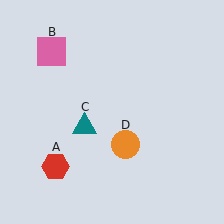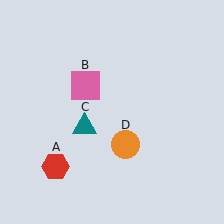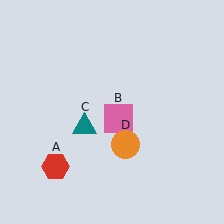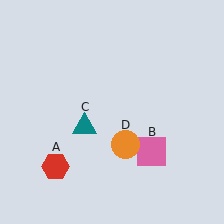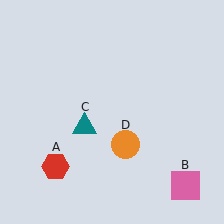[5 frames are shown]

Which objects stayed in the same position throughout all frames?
Red hexagon (object A) and teal triangle (object C) and orange circle (object D) remained stationary.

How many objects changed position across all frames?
1 object changed position: pink square (object B).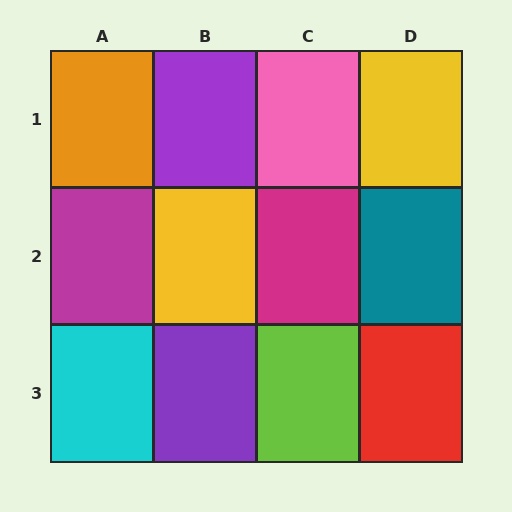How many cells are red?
1 cell is red.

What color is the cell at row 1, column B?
Purple.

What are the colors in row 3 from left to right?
Cyan, purple, lime, red.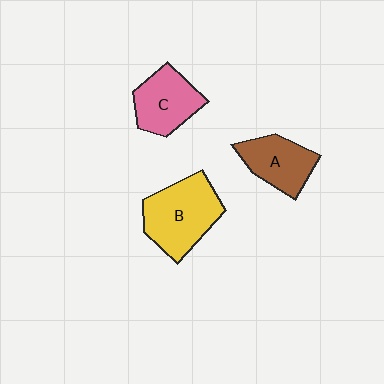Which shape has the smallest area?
Shape A (brown).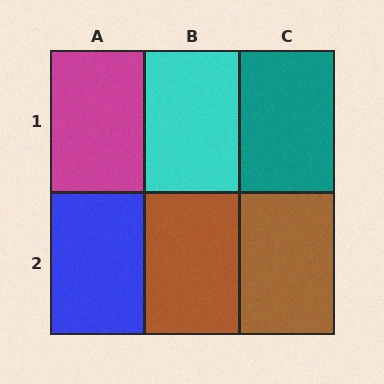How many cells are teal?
1 cell is teal.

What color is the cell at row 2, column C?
Brown.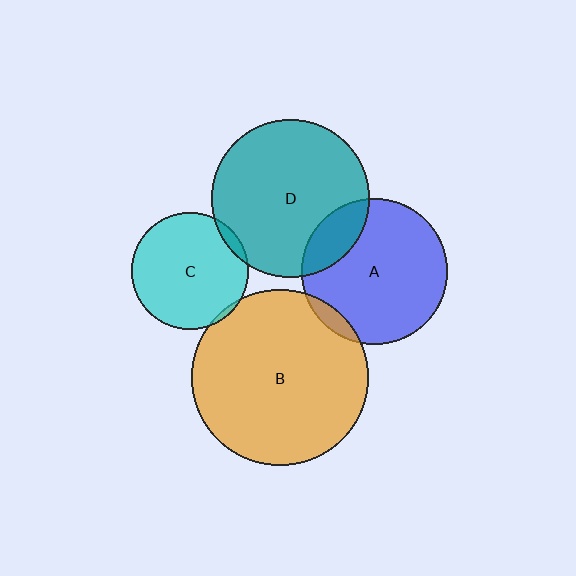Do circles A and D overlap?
Yes.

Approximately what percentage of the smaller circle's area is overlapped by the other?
Approximately 15%.